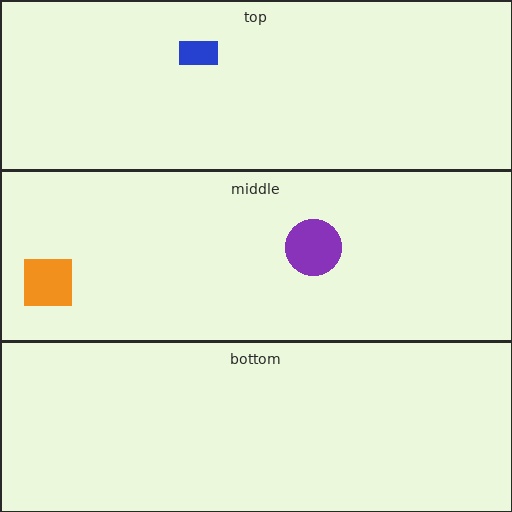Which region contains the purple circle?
The middle region.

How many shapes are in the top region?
1.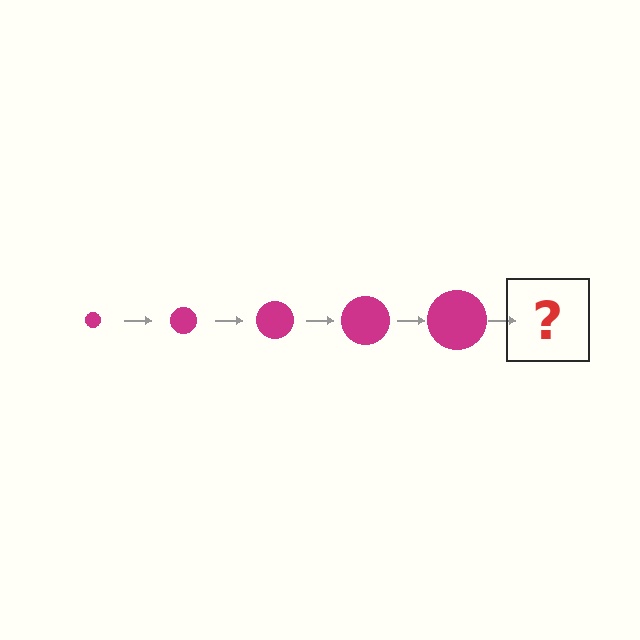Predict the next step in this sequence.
The next step is a magenta circle, larger than the previous one.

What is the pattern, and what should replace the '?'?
The pattern is that the circle gets progressively larger each step. The '?' should be a magenta circle, larger than the previous one.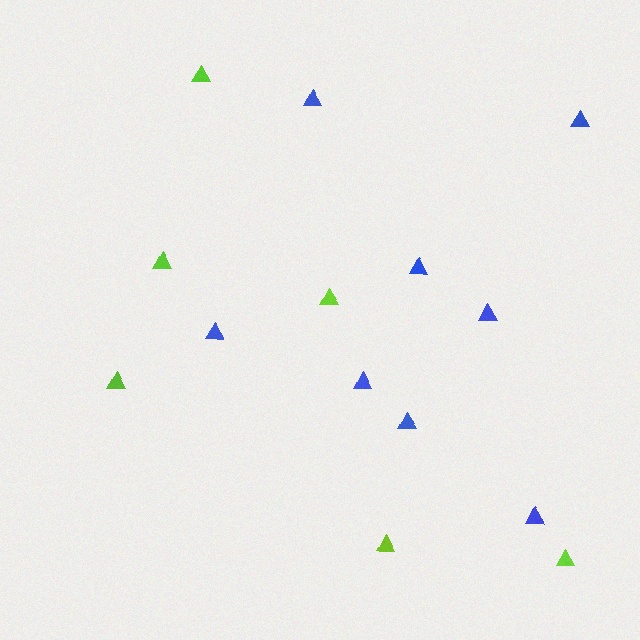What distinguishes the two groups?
There are 2 groups: one group of lime triangles (6) and one group of blue triangles (8).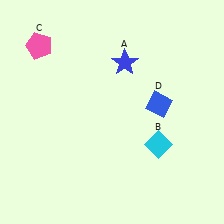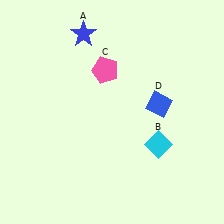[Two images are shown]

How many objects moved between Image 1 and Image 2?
2 objects moved between the two images.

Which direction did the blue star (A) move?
The blue star (A) moved left.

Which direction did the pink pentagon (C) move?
The pink pentagon (C) moved right.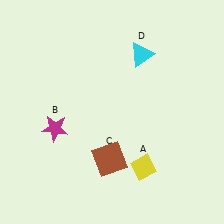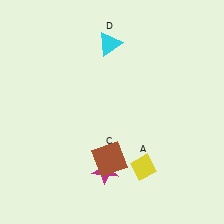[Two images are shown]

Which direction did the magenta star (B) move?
The magenta star (B) moved right.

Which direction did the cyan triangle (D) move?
The cyan triangle (D) moved left.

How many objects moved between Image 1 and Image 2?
2 objects moved between the two images.